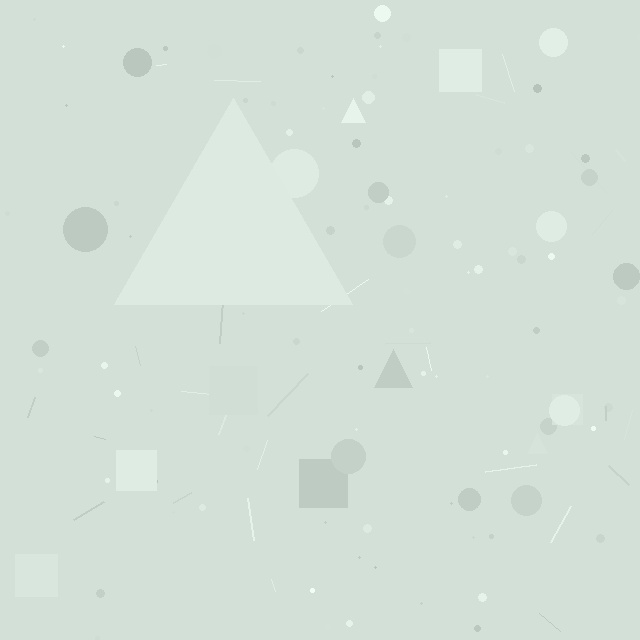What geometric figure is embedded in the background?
A triangle is embedded in the background.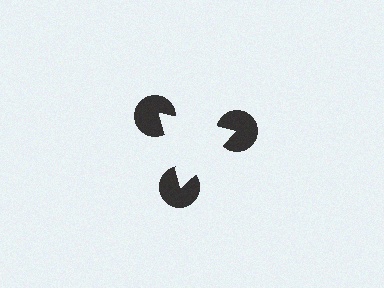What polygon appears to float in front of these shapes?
An illusory triangle — its edges are inferred from the aligned wedge cuts in the pac-man discs, not physically drawn.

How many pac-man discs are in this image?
There are 3 — one at each vertex of the illusory triangle.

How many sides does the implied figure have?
3 sides.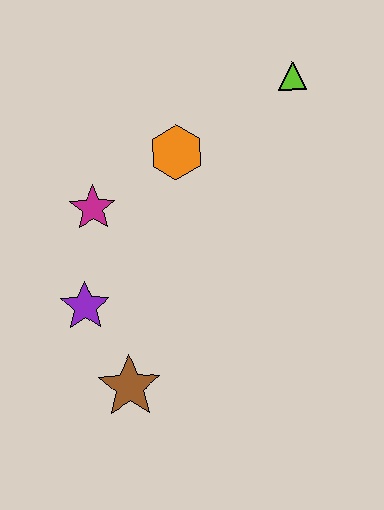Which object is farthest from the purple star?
The lime triangle is farthest from the purple star.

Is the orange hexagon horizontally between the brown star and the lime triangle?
Yes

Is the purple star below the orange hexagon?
Yes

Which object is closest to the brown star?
The purple star is closest to the brown star.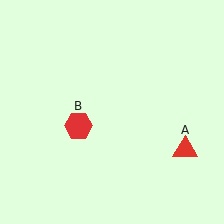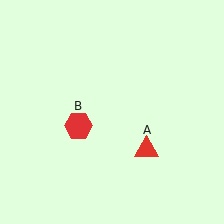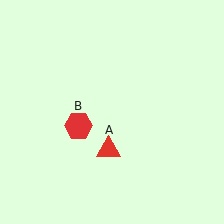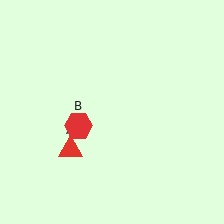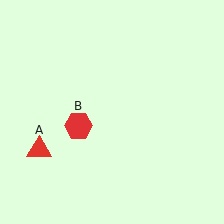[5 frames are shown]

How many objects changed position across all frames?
1 object changed position: red triangle (object A).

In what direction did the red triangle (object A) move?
The red triangle (object A) moved left.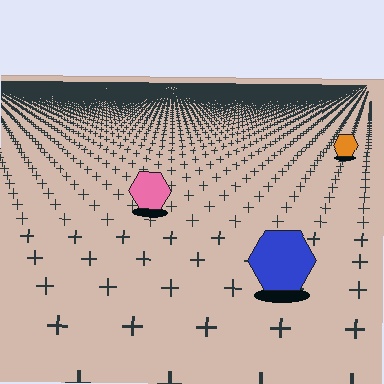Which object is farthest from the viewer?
The orange hexagon is farthest from the viewer. It appears smaller and the ground texture around it is denser.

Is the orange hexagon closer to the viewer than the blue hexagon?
No. The blue hexagon is closer — you can tell from the texture gradient: the ground texture is coarser near it.